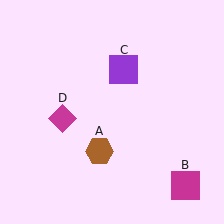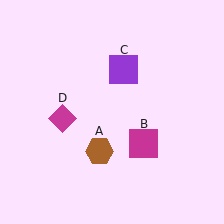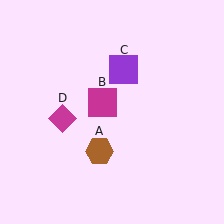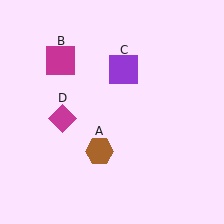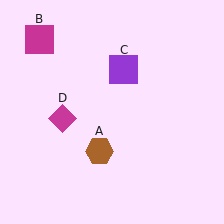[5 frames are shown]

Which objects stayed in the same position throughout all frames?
Brown hexagon (object A) and purple square (object C) and magenta diamond (object D) remained stationary.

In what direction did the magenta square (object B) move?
The magenta square (object B) moved up and to the left.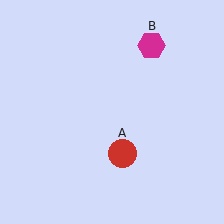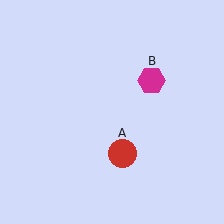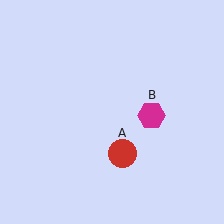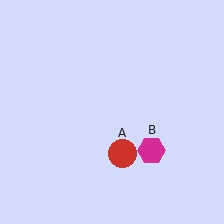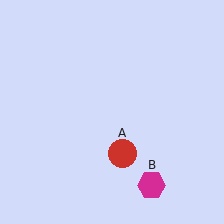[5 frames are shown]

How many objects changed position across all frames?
1 object changed position: magenta hexagon (object B).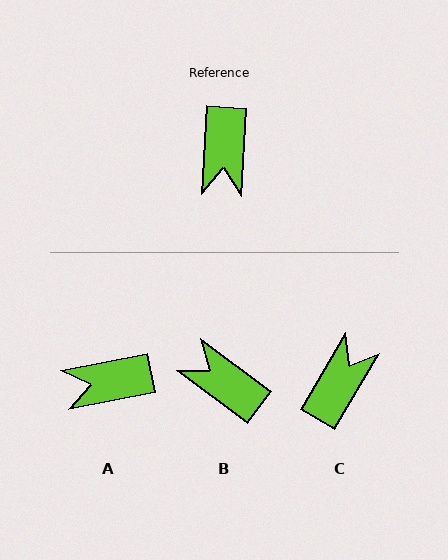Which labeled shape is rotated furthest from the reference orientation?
C, about 152 degrees away.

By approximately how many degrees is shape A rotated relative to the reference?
Approximately 76 degrees clockwise.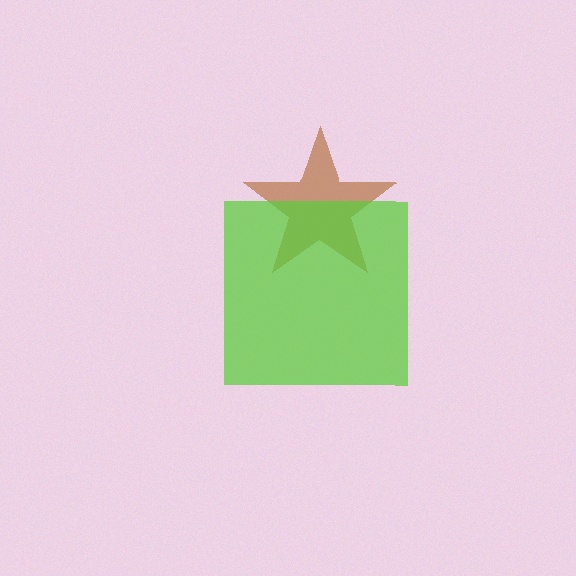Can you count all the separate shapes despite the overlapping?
Yes, there are 2 separate shapes.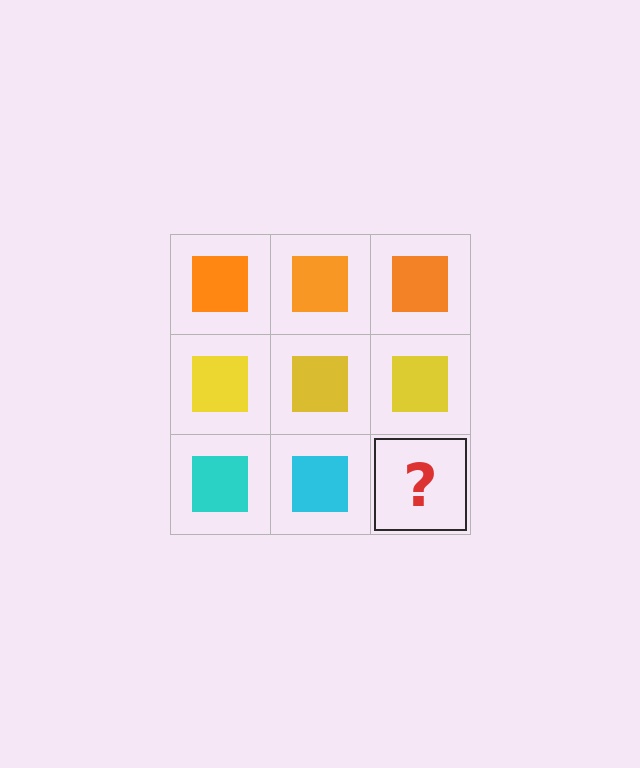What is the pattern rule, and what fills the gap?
The rule is that each row has a consistent color. The gap should be filled with a cyan square.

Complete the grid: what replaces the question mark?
The question mark should be replaced with a cyan square.